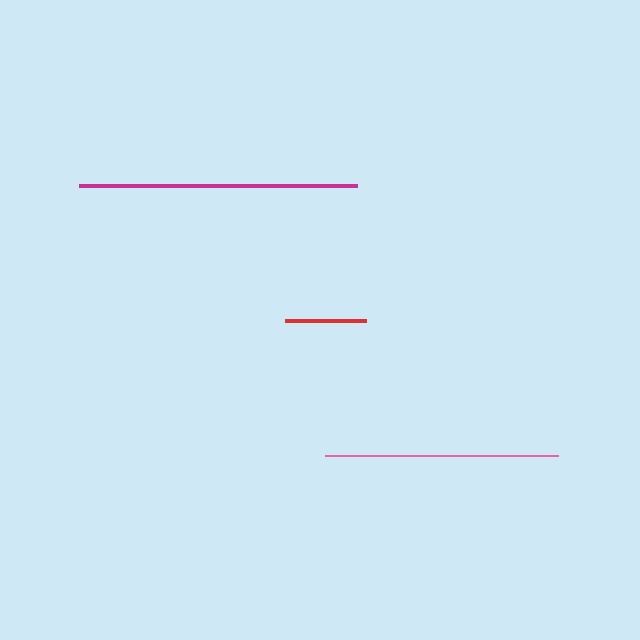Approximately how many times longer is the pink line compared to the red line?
The pink line is approximately 2.9 times the length of the red line.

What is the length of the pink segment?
The pink segment is approximately 234 pixels long.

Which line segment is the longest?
The magenta line is the longest at approximately 278 pixels.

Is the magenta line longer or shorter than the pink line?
The magenta line is longer than the pink line.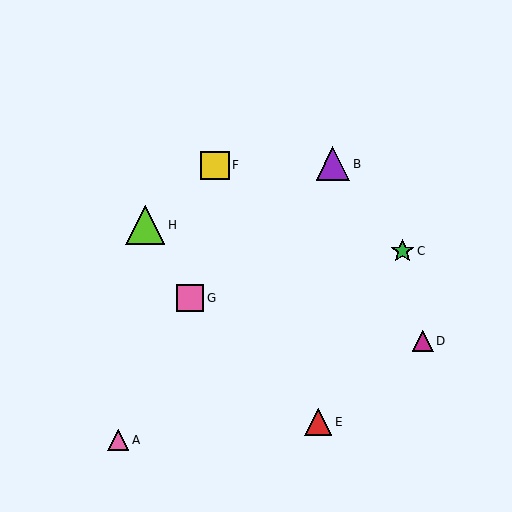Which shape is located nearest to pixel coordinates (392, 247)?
The green star (labeled C) at (403, 251) is nearest to that location.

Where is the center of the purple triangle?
The center of the purple triangle is at (333, 164).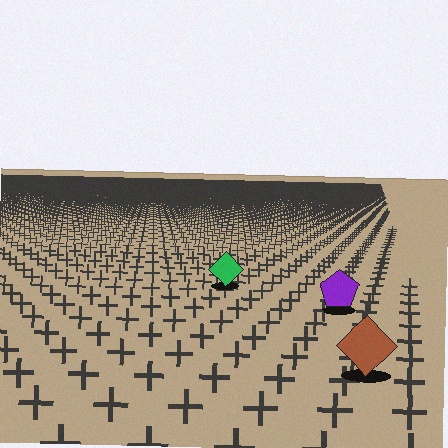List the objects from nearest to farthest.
From nearest to farthest: the brown diamond, the purple pentagon, the green diamond.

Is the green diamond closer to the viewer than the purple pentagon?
No. The purple pentagon is closer — you can tell from the texture gradient: the ground texture is coarser near it.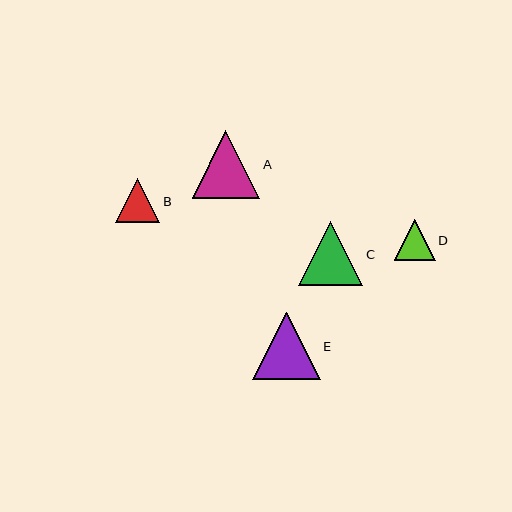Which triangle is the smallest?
Triangle D is the smallest with a size of approximately 41 pixels.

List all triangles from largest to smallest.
From largest to smallest: A, E, C, B, D.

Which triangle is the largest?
Triangle A is the largest with a size of approximately 68 pixels.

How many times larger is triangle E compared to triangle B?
Triangle E is approximately 1.5 times the size of triangle B.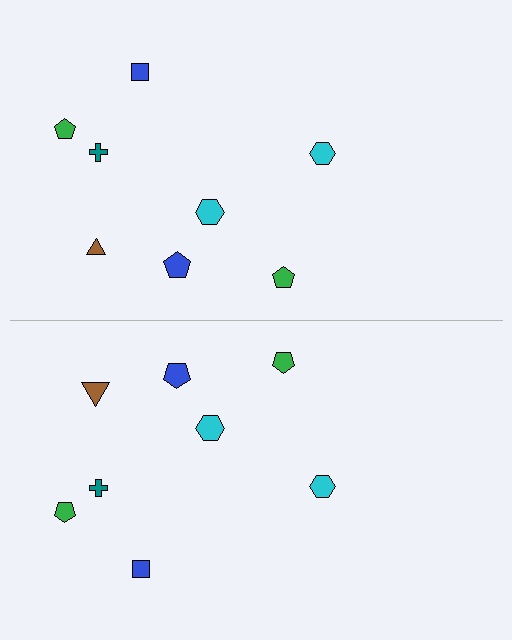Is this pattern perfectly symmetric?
No, the pattern is not perfectly symmetric. The brown triangle on the bottom side has a different size than its mirror counterpart.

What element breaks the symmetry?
The brown triangle on the bottom side has a different size than its mirror counterpart.